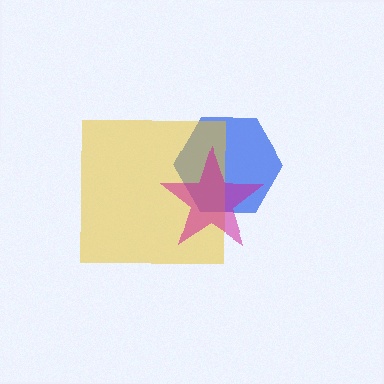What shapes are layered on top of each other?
The layered shapes are: a blue hexagon, a yellow square, a magenta star.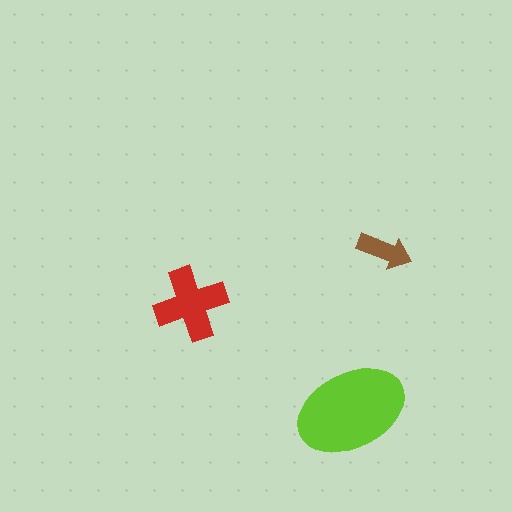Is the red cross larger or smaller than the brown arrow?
Larger.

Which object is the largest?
The lime ellipse.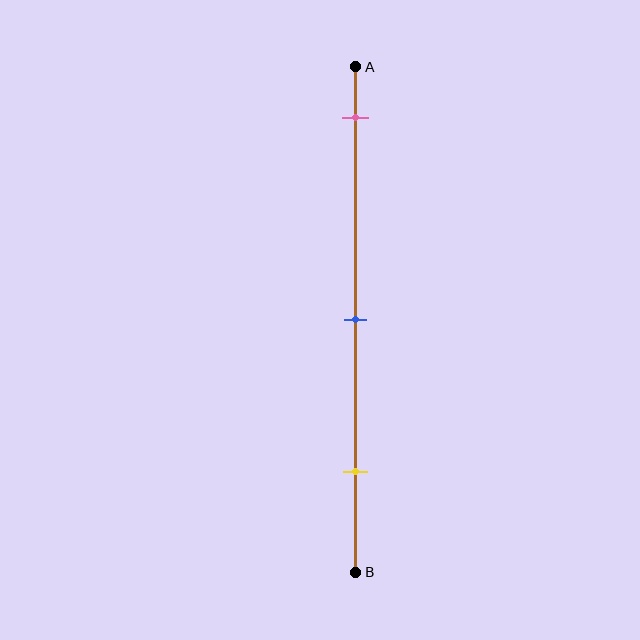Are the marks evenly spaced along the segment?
Yes, the marks are approximately evenly spaced.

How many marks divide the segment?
There are 3 marks dividing the segment.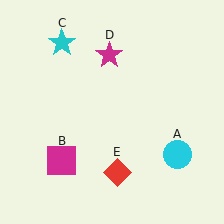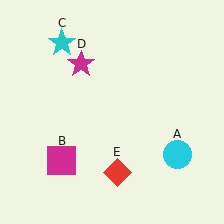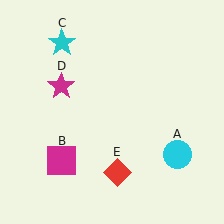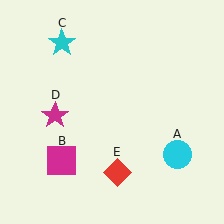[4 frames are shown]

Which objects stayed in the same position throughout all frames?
Cyan circle (object A) and magenta square (object B) and cyan star (object C) and red diamond (object E) remained stationary.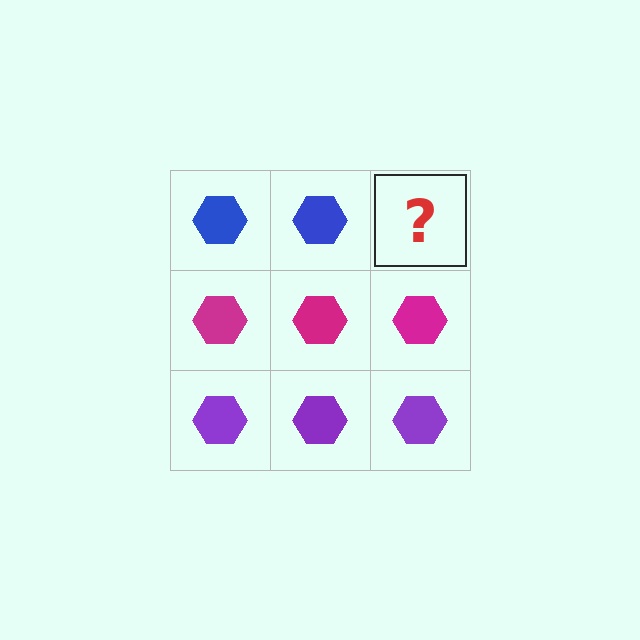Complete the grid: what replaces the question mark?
The question mark should be replaced with a blue hexagon.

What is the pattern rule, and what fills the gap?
The rule is that each row has a consistent color. The gap should be filled with a blue hexagon.